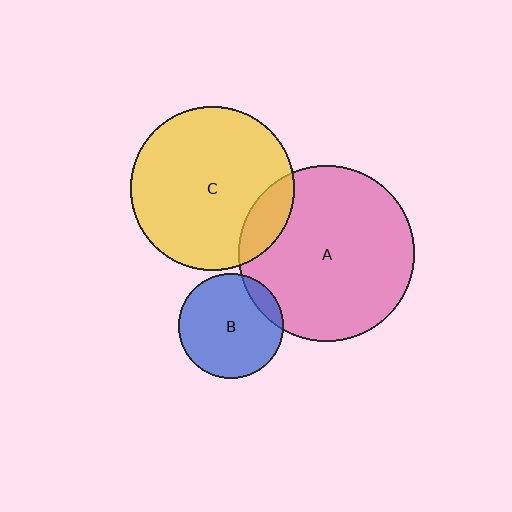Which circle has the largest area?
Circle A (pink).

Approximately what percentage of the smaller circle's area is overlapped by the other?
Approximately 10%.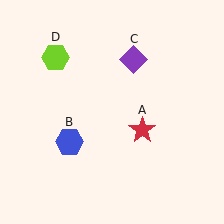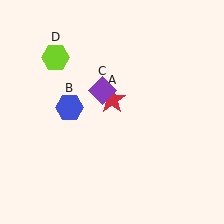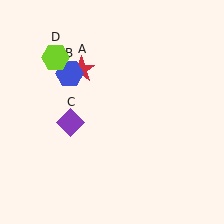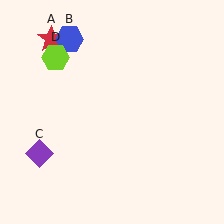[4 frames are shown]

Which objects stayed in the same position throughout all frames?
Lime hexagon (object D) remained stationary.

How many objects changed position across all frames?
3 objects changed position: red star (object A), blue hexagon (object B), purple diamond (object C).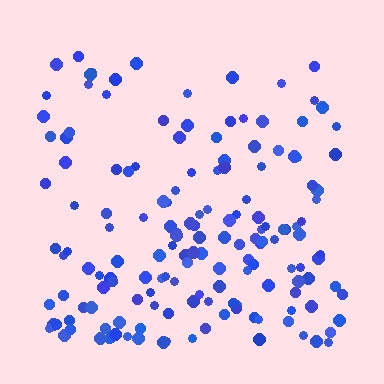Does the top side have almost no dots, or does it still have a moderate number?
Still a moderate number, just noticeably fewer than the bottom.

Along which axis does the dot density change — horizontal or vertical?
Vertical.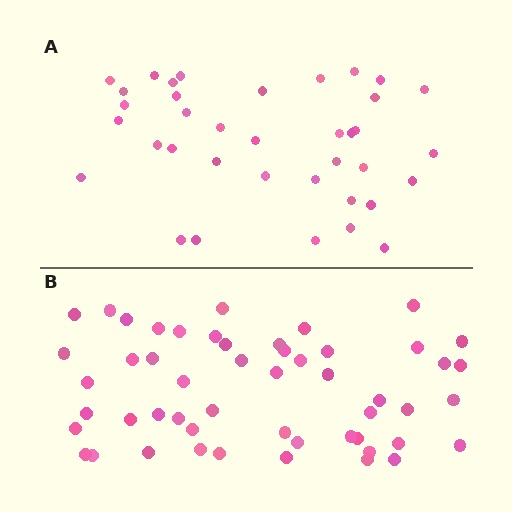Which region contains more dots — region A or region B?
Region B (the bottom region) has more dots.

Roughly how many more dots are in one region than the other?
Region B has approximately 15 more dots than region A.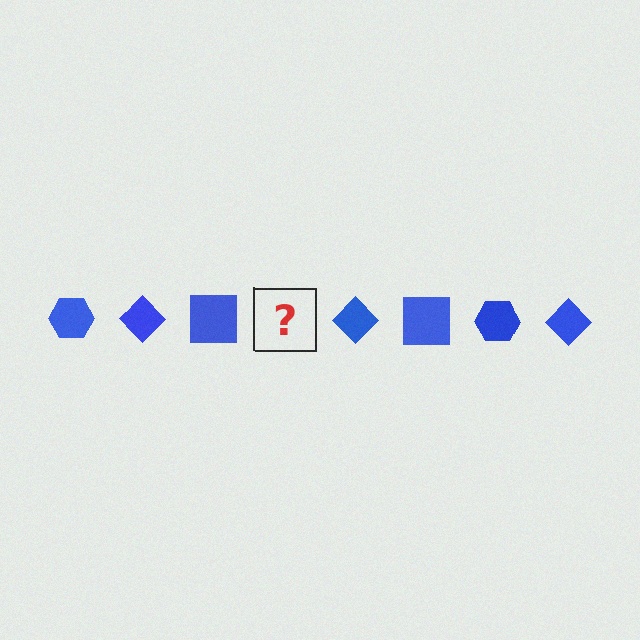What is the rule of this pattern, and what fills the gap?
The rule is that the pattern cycles through hexagon, diamond, square shapes in blue. The gap should be filled with a blue hexagon.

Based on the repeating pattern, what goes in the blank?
The blank should be a blue hexagon.